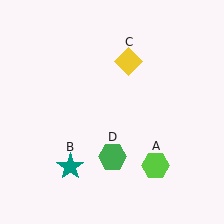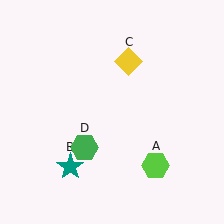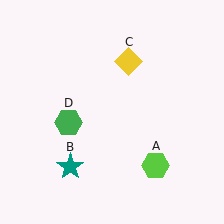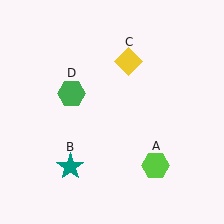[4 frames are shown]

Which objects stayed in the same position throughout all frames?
Lime hexagon (object A) and teal star (object B) and yellow diamond (object C) remained stationary.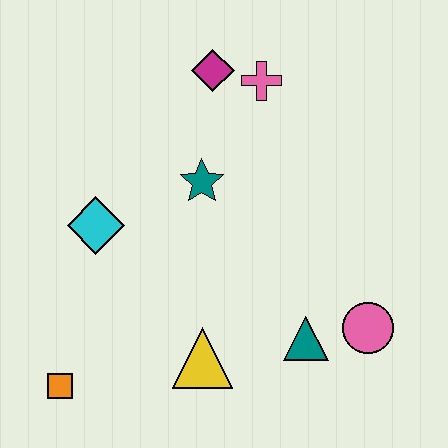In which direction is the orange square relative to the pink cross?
The orange square is below the pink cross.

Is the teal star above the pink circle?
Yes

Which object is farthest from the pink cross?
The orange square is farthest from the pink cross.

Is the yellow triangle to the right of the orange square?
Yes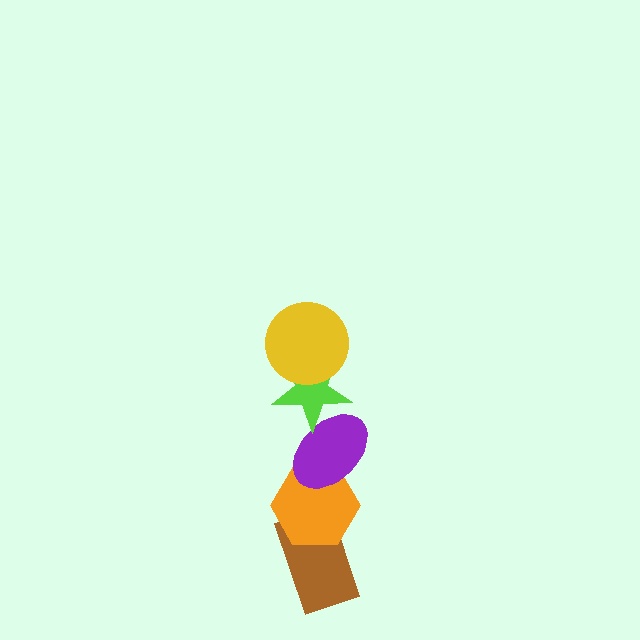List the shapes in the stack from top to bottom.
From top to bottom: the yellow circle, the lime star, the purple ellipse, the orange hexagon, the brown rectangle.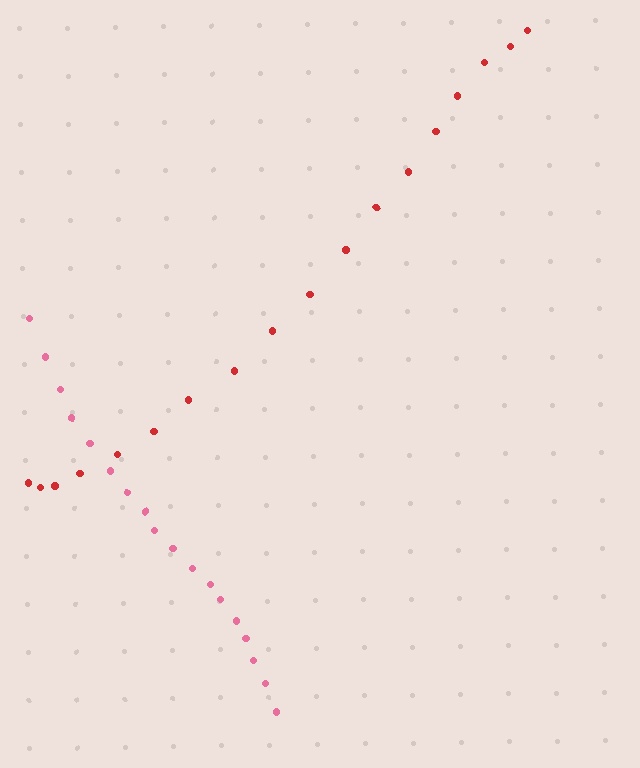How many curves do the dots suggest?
There are 2 distinct paths.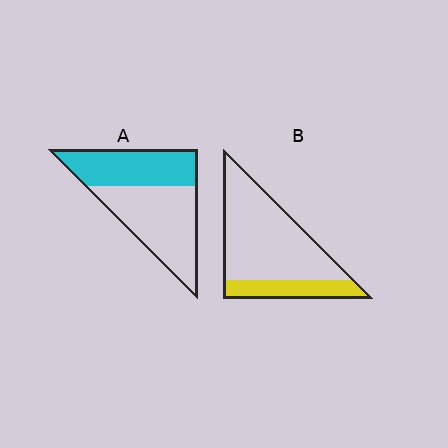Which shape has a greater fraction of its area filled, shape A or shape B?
Shape A.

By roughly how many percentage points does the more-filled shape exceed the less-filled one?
By roughly 20 percentage points (A over B).